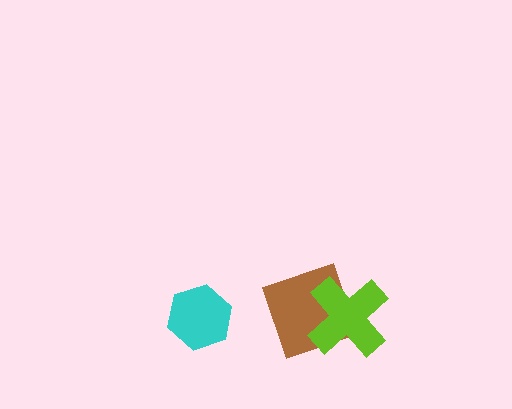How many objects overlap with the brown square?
1 object overlaps with the brown square.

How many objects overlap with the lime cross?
1 object overlaps with the lime cross.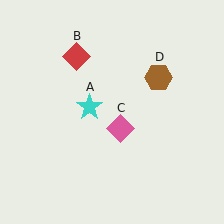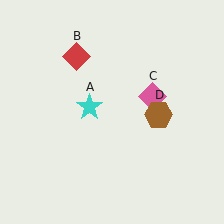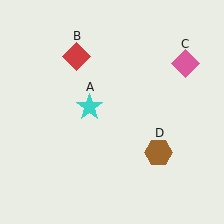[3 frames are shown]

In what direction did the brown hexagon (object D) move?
The brown hexagon (object D) moved down.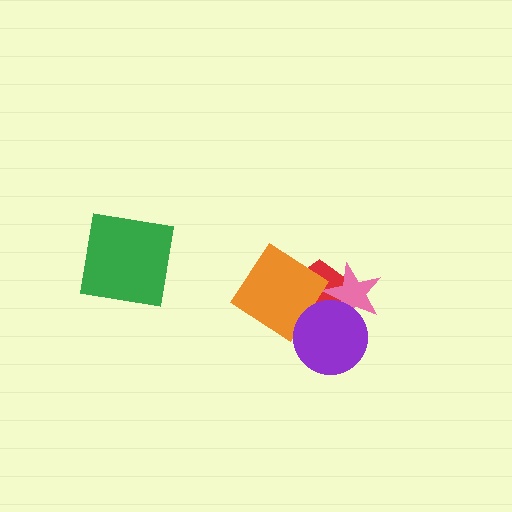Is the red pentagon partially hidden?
Yes, it is partially covered by another shape.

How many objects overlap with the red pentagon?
3 objects overlap with the red pentagon.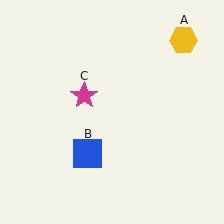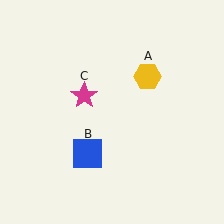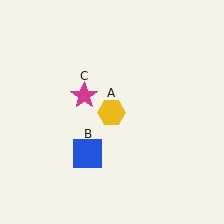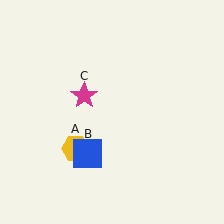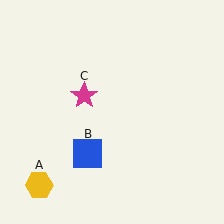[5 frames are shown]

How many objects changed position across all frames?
1 object changed position: yellow hexagon (object A).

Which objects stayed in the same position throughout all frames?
Blue square (object B) and magenta star (object C) remained stationary.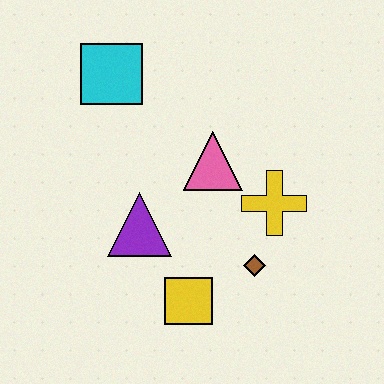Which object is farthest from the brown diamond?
The cyan square is farthest from the brown diamond.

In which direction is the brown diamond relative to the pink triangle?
The brown diamond is below the pink triangle.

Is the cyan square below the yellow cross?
No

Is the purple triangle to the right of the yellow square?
No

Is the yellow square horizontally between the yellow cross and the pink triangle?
No